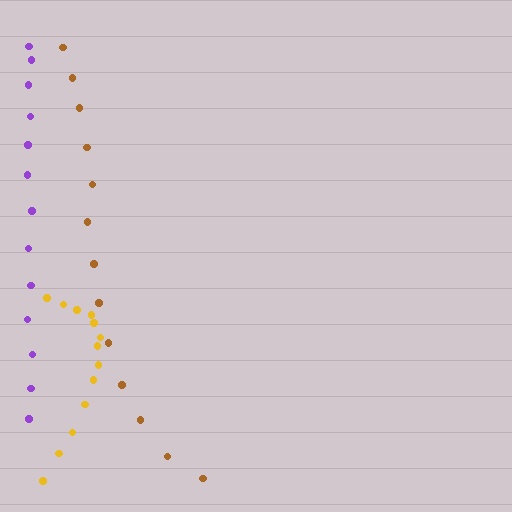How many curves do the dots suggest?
There are 3 distinct paths.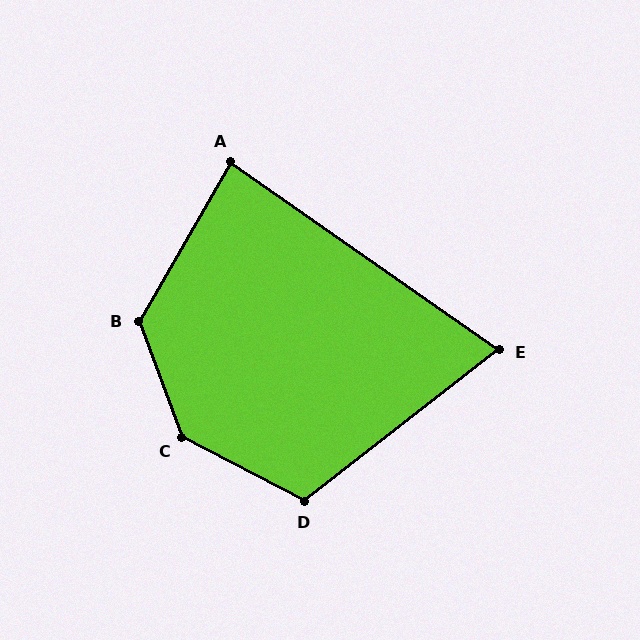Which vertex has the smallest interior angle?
E, at approximately 73 degrees.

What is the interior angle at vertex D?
Approximately 115 degrees (obtuse).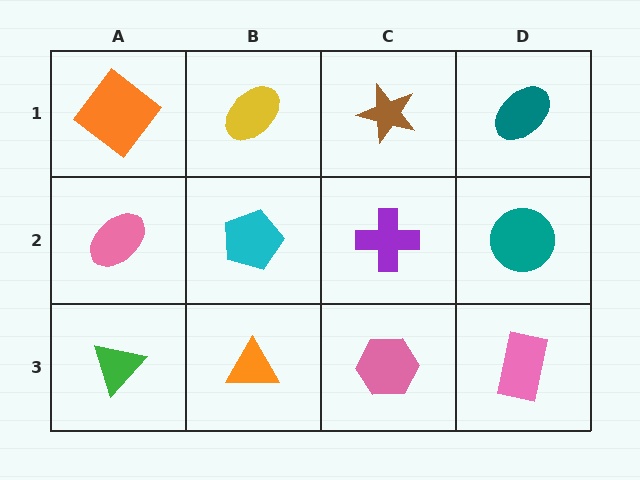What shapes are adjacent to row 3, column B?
A cyan pentagon (row 2, column B), a green triangle (row 3, column A), a pink hexagon (row 3, column C).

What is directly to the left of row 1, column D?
A brown star.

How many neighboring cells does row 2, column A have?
3.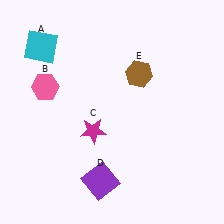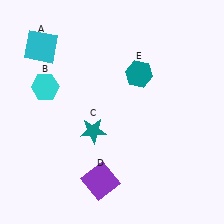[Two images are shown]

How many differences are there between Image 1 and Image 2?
There are 3 differences between the two images.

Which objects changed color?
B changed from pink to cyan. C changed from magenta to teal. E changed from brown to teal.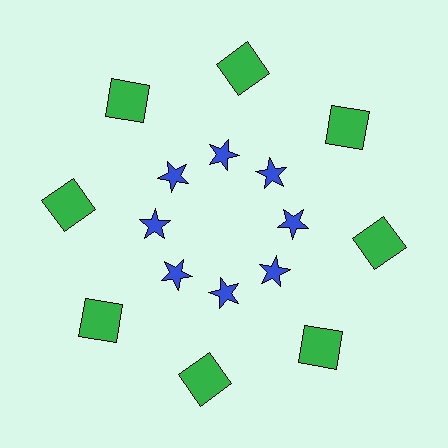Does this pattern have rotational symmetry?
Yes, this pattern has 8-fold rotational symmetry. It looks the same after rotating 45 degrees around the center.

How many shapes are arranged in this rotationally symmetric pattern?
There are 16 shapes, arranged in 8 groups of 2.